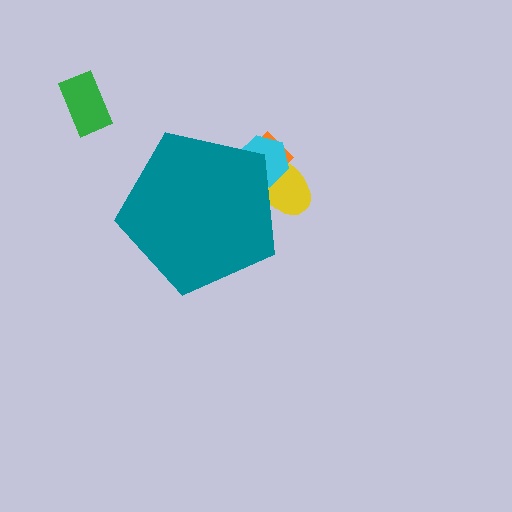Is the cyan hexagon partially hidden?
Yes, the cyan hexagon is partially hidden behind the teal pentagon.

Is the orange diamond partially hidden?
Yes, the orange diamond is partially hidden behind the teal pentagon.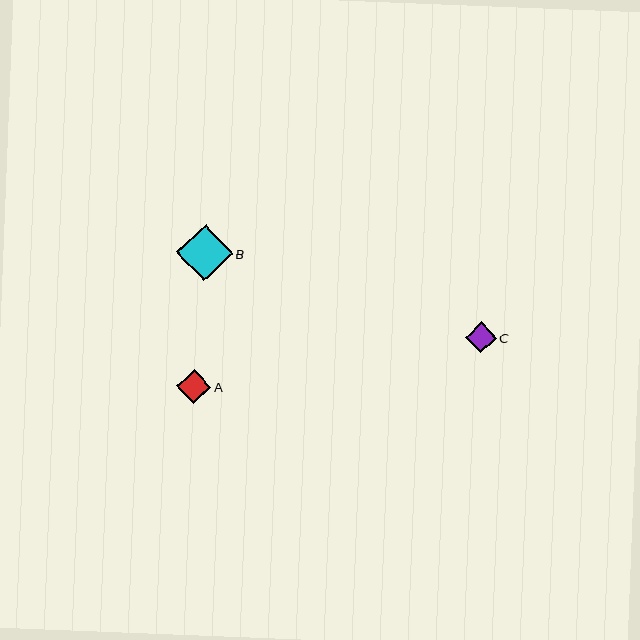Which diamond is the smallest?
Diamond C is the smallest with a size of approximately 31 pixels.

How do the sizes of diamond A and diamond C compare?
Diamond A and diamond C are approximately the same size.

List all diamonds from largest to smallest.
From largest to smallest: B, A, C.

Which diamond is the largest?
Diamond B is the largest with a size of approximately 56 pixels.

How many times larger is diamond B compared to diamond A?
Diamond B is approximately 1.7 times the size of diamond A.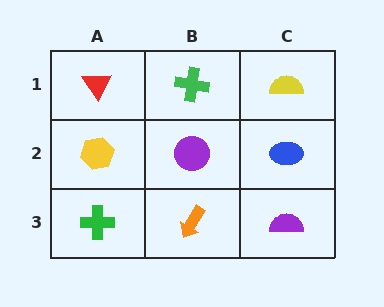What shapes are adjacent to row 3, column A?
A yellow hexagon (row 2, column A), an orange arrow (row 3, column B).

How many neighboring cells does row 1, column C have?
2.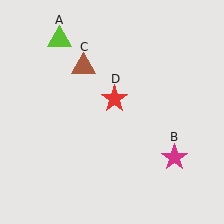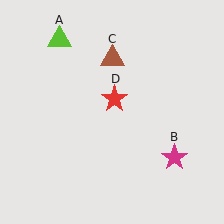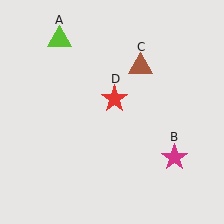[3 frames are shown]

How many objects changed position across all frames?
1 object changed position: brown triangle (object C).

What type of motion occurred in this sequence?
The brown triangle (object C) rotated clockwise around the center of the scene.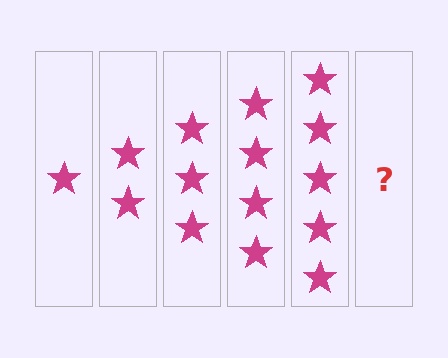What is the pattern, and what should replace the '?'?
The pattern is that each step adds one more star. The '?' should be 6 stars.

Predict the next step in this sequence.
The next step is 6 stars.